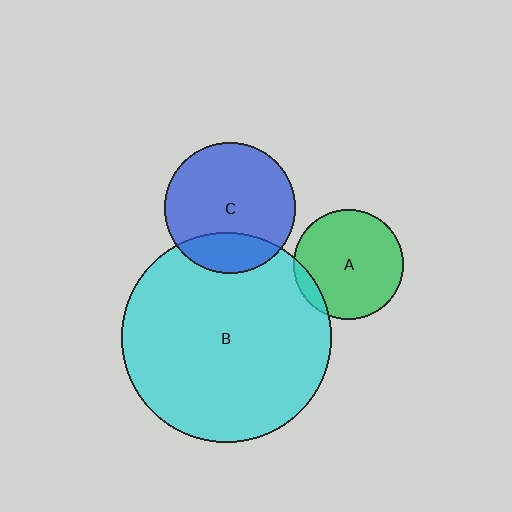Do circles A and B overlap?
Yes.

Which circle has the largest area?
Circle B (cyan).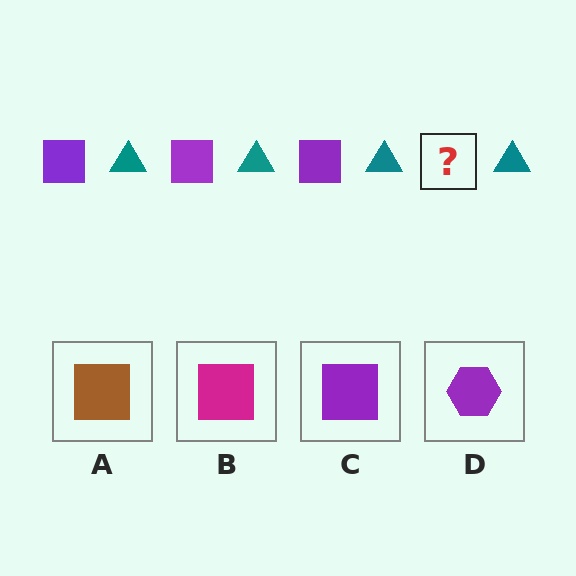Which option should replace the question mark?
Option C.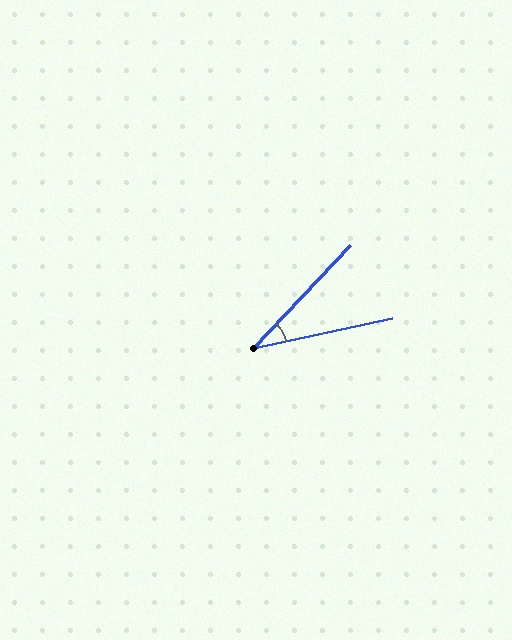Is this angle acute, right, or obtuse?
It is acute.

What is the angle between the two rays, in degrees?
Approximately 35 degrees.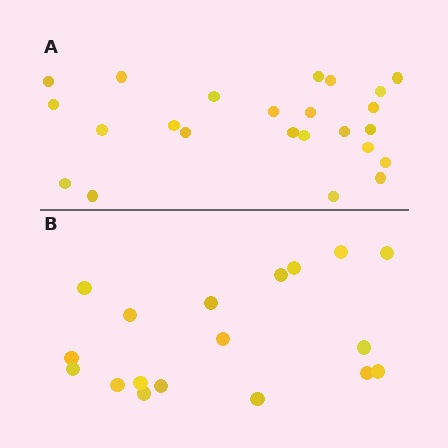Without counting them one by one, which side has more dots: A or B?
Region A (the top region) has more dots.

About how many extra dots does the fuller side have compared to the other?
Region A has about 6 more dots than region B.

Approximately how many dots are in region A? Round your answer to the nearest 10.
About 20 dots. (The exact count is 24, which rounds to 20.)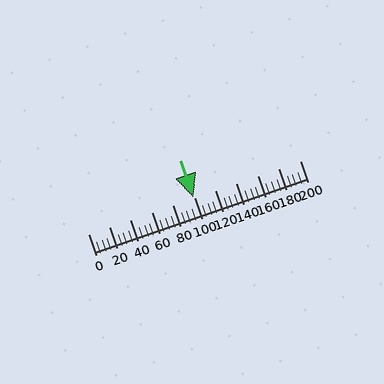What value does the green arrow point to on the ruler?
The green arrow points to approximately 100.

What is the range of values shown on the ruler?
The ruler shows values from 0 to 200.